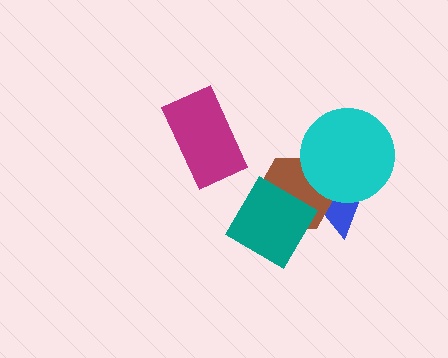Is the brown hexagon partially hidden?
Yes, it is partially covered by another shape.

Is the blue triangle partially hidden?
Yes, it is partially covered by another shape.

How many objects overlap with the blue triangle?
3 objects overlap with the blue triangle.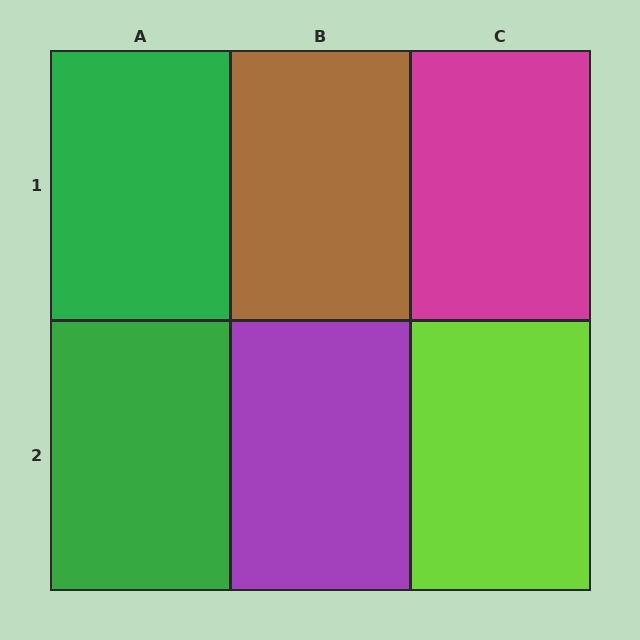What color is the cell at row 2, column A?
Green.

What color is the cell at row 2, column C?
Lime.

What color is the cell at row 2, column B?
Purple.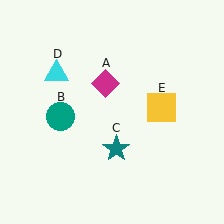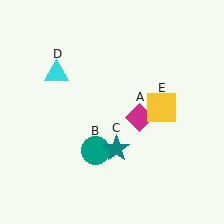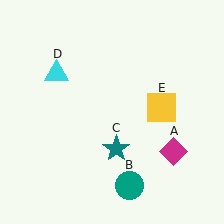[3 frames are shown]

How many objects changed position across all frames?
2 objects changed position: magenta diamond (object A), teal circle (object B).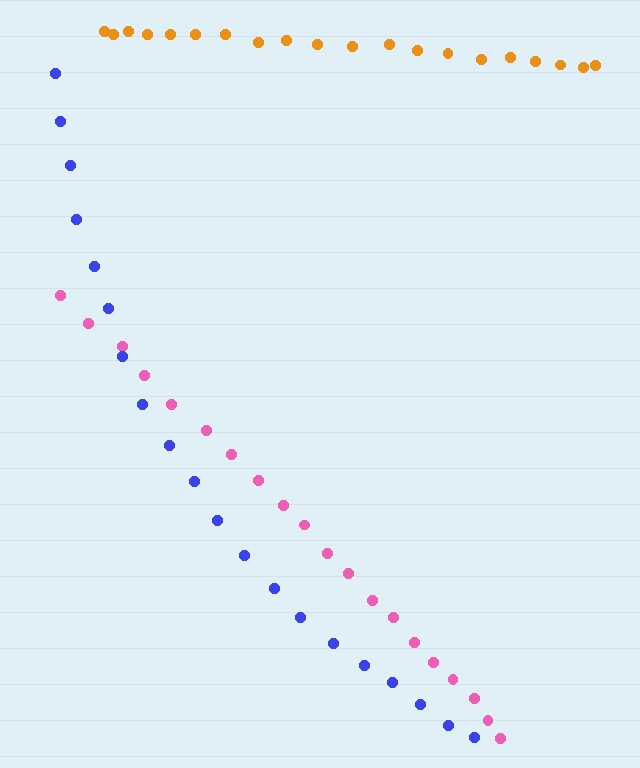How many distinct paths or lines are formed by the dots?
There are 3 distinct paths.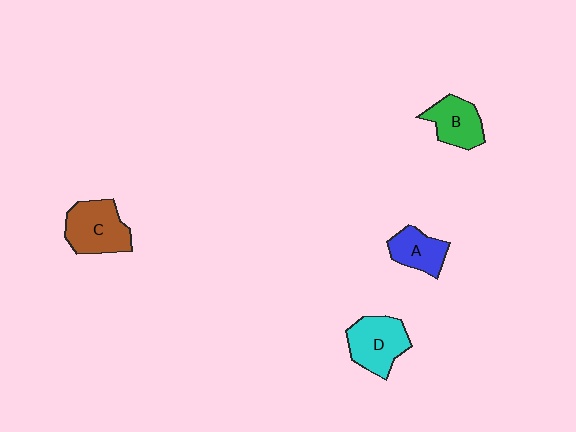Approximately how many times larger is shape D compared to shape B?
Approximately 1.2 times.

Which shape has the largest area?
Shape C (brown).